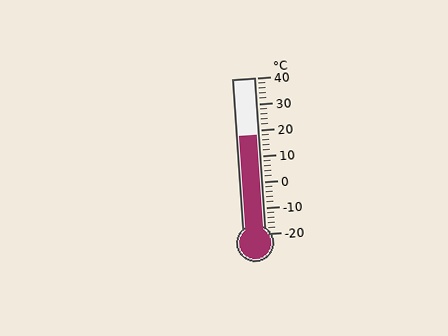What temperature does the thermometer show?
The thermometer shows approximately 18°C.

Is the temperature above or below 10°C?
The temperature is above 10°C.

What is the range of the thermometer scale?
The thermometer scale ranges from -20°C to 40°C.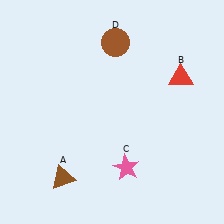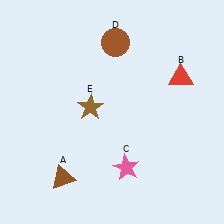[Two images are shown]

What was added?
A brown star (E) was added in Image 2.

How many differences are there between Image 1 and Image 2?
There is 1 difference between the two images.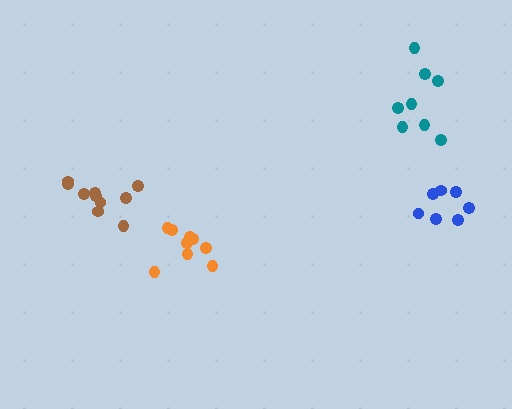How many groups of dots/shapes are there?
There are 4 groups.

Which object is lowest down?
The orange cluster is bottommost.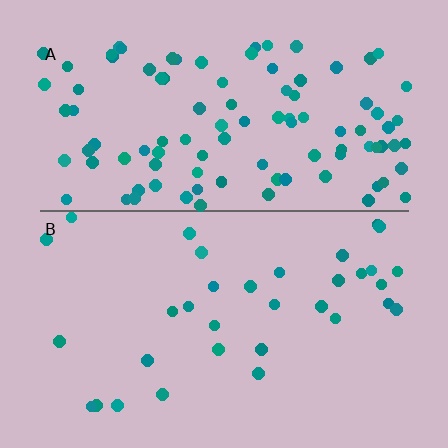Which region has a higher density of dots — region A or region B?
A (the top).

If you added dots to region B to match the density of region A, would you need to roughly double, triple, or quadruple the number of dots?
Approximately triple.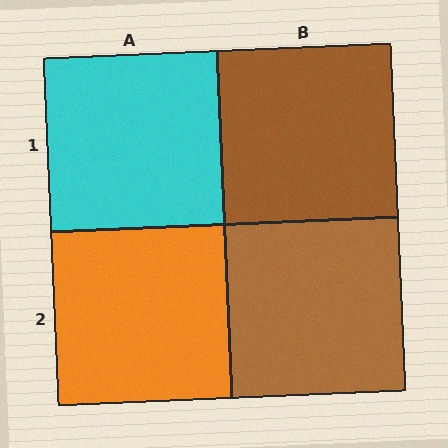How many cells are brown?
2 cells are brown.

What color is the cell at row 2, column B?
Brown.